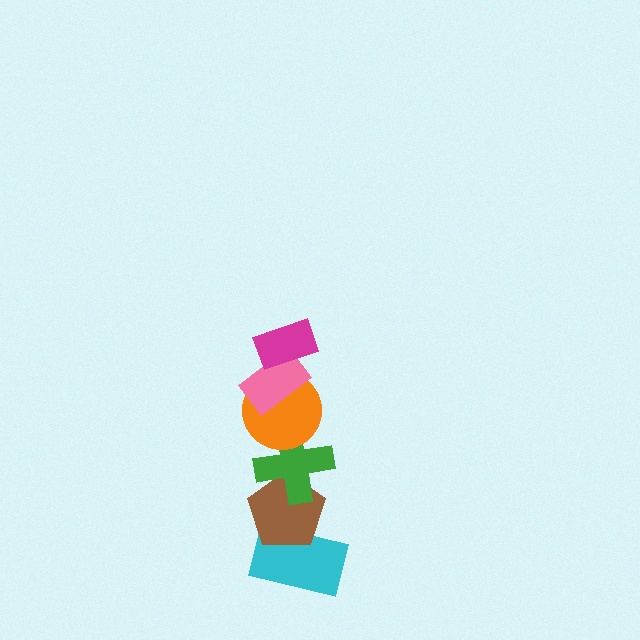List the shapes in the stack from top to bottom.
From top to bottom: the magenta rectangle, the pink rectangle, the orange circle, the green cross, the brown pentagon, the cyan rectangle.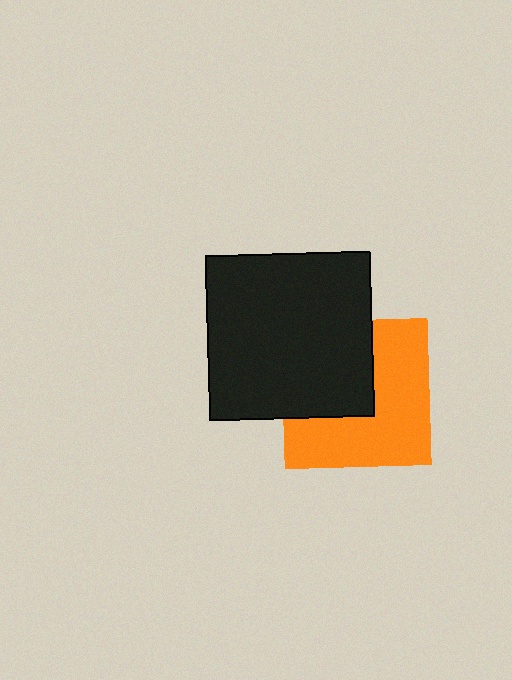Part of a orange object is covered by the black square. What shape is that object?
It is a square.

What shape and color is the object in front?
The object in front is a black square.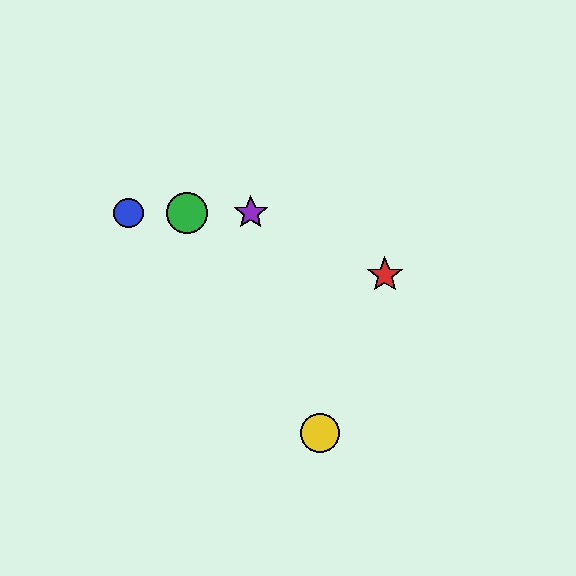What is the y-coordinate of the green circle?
The green circle is at y≈213.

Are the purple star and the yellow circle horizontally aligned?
No, the purple star is at y≈213 and the yellow circle is at y≈433.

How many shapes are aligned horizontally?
3 shapes (the blue circle, the green circle, the purple star) are aligned horizontally.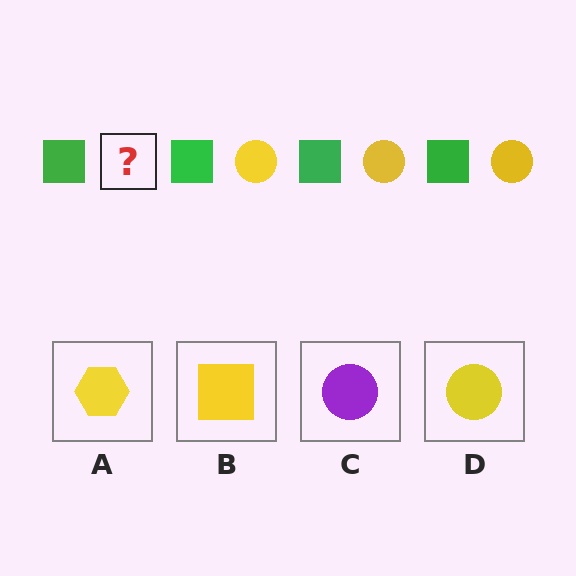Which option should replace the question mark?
Option D.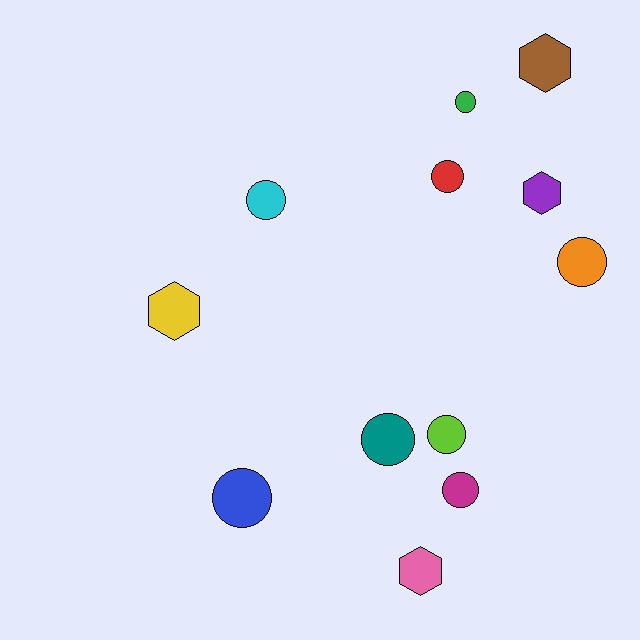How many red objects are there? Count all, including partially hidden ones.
There is 1 red object.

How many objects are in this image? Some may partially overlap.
There are 12 objects.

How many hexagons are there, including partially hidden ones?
There are 4 hexagons.